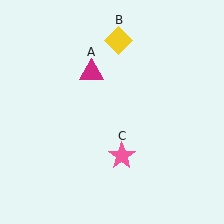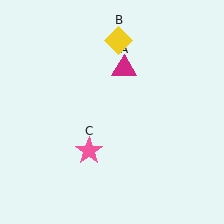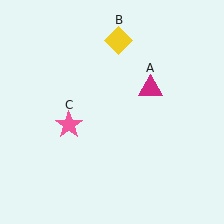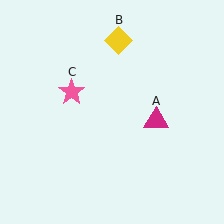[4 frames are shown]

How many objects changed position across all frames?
2 objects changed position: magenta triangle (object A), pink star (object C).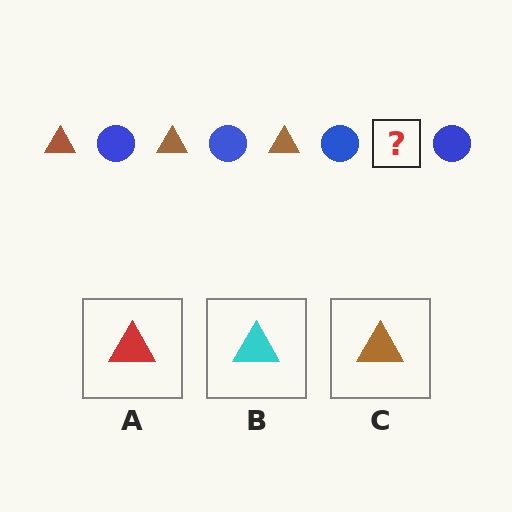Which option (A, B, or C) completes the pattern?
C.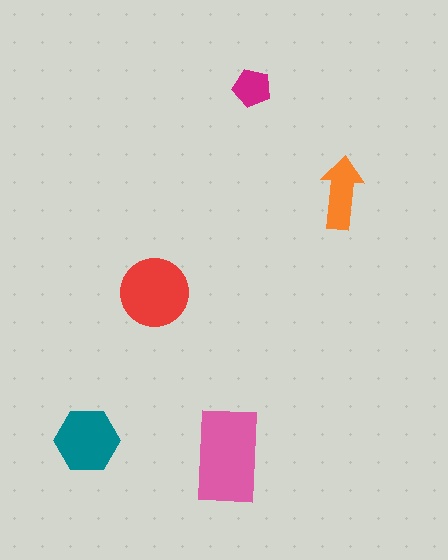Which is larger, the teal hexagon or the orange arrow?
The teal hexagon.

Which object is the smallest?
The magenta pentagon.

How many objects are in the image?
There are 5 objects in the image.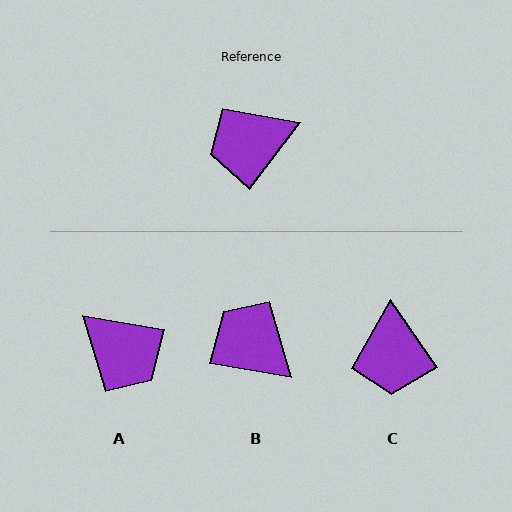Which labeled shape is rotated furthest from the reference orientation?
A, about 118 degrees away.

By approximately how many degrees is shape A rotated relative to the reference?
Approximately 118 degrees counter-clockwise.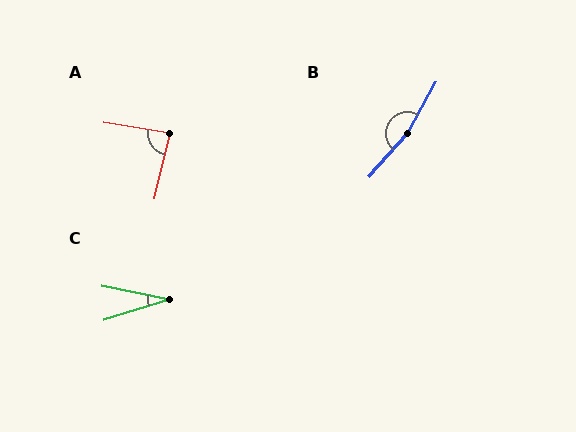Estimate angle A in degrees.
Approximately 86 degrees.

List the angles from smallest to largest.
C (28°), A (86°), B (168°).